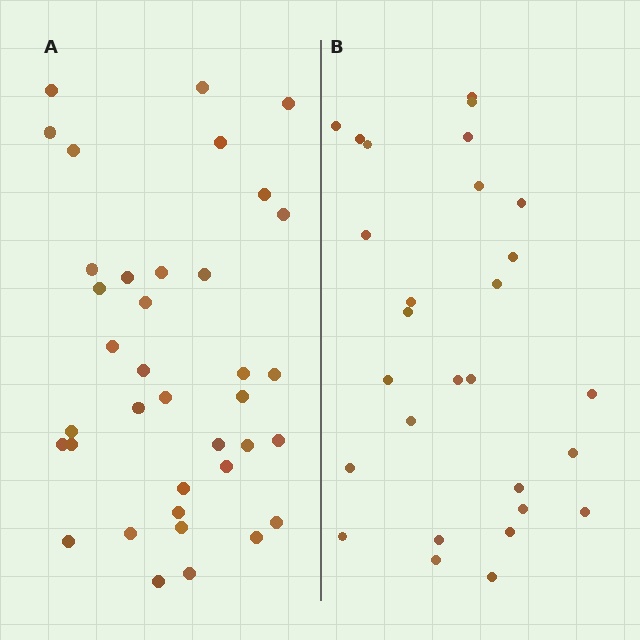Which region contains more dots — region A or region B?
Region A (the left region) has more dots.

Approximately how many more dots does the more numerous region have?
Region A has roughly 8 or so more dots than region B.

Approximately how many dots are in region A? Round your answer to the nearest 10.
About 40 dots. (The exact count is 37, which rounds to 40.)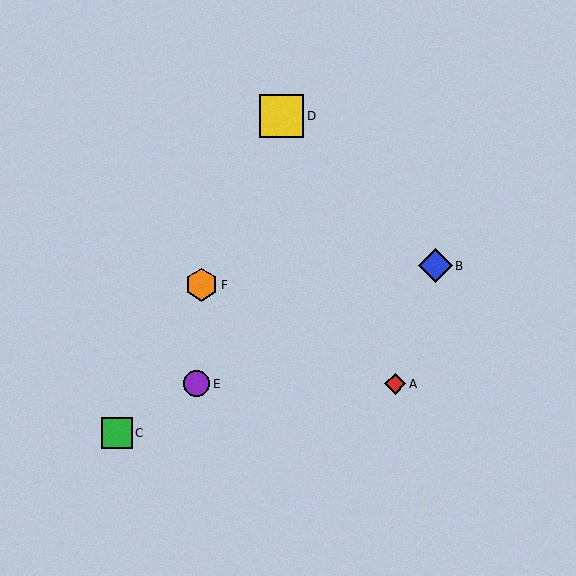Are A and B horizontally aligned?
No, A is at y≈384 and B is at y≈266.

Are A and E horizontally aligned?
Yes, both are at y≈384.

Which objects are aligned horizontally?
Objects A, E are aligned horizontally.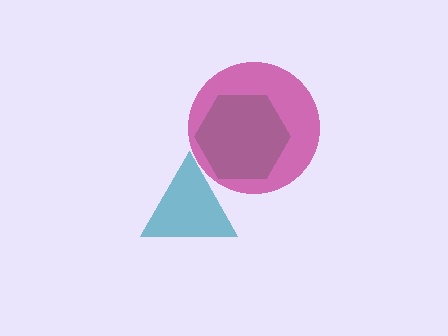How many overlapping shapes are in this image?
There are 3 overlapping shapes in the image.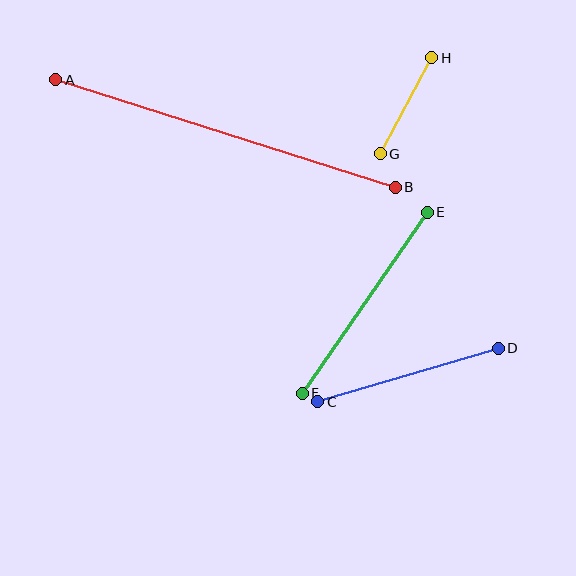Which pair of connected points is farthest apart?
Points A and B are farthest apart.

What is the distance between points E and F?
The distance is approximately 220 pixels.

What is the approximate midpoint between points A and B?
The midpoint is at approximately (226, 133) pixels.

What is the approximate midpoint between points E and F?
The midpoint is at approximately (365, 303) pixels.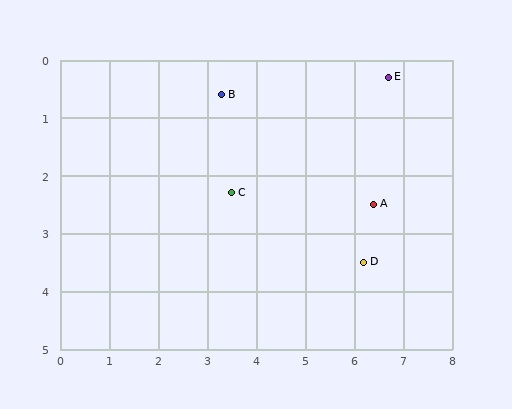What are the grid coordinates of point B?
Point B is at approximately (3.3, 0.6).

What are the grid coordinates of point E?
Point E is at approximately (6.7, 0.3).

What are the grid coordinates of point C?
Point C is at approximately (3.5, 2.3).